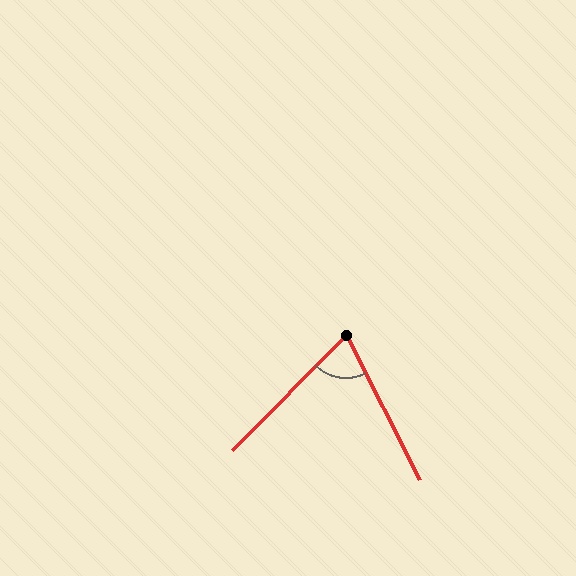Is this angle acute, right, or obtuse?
It is acute.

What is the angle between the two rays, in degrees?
Approximately 71 degrees.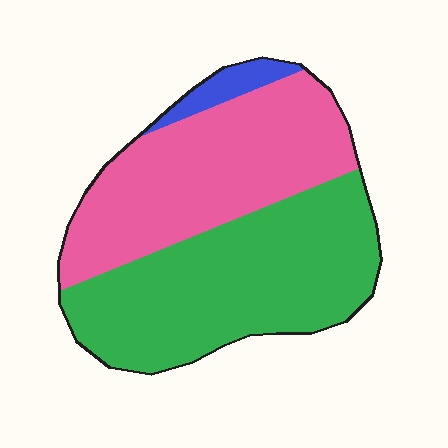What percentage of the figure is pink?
Pink covers roughly 45% of the figure.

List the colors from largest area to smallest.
From largest to smallest: green, pink, blue.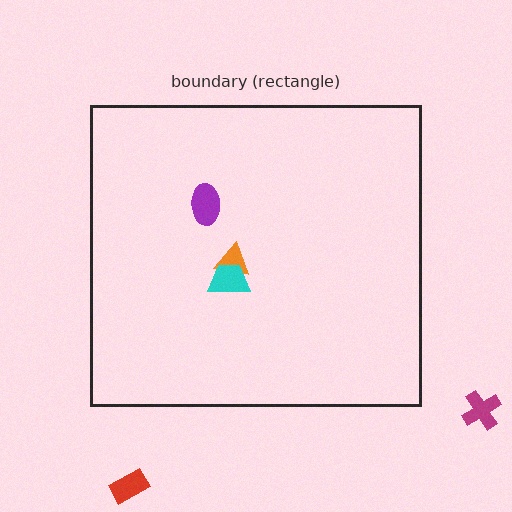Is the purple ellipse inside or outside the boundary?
Inside.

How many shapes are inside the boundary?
3 inside, 2 outside.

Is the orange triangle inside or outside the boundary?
Inside.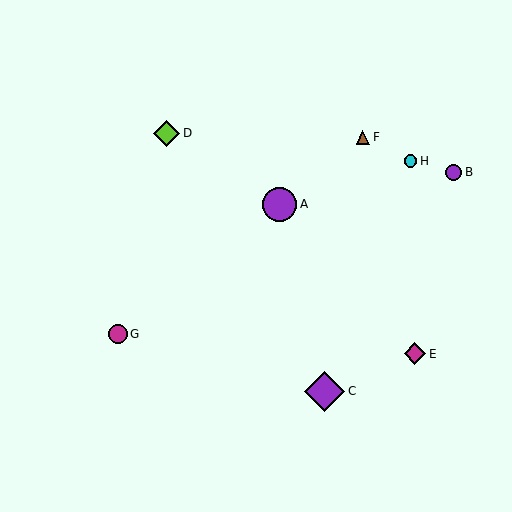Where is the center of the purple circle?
The center of the purple circle is at (454, 172).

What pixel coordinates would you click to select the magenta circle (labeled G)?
Click at (118, 334) to select the magenta circle G.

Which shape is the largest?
The purple diamond (labeled C) is the largest.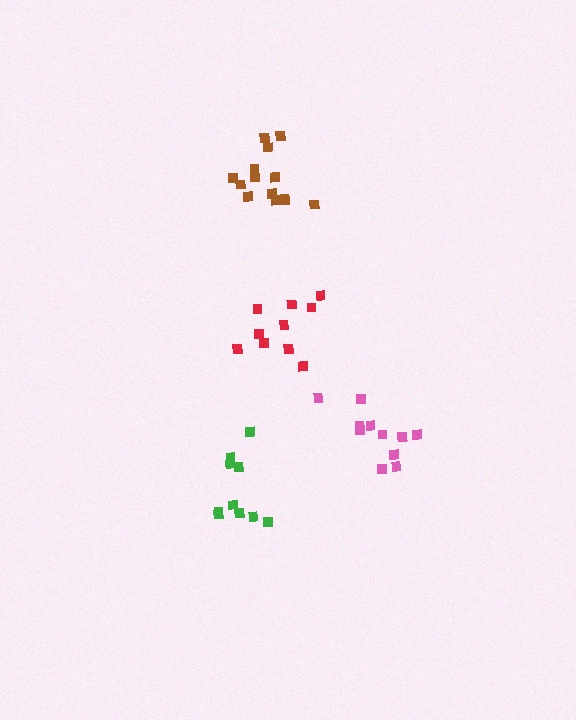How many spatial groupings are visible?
There are 4 spatial groupings.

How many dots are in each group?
Group 1: 14 dots, Group 2: 10 dots, Group 3: 12 dots, Group 4: 10 dots (46 total).